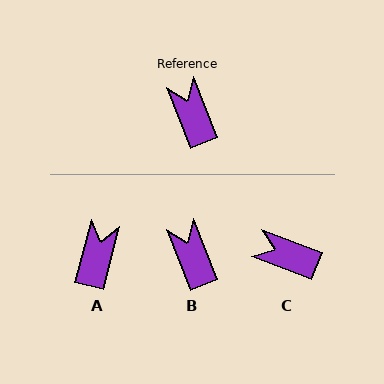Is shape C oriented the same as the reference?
No, it is off by about 47 degrees.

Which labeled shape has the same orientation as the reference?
B.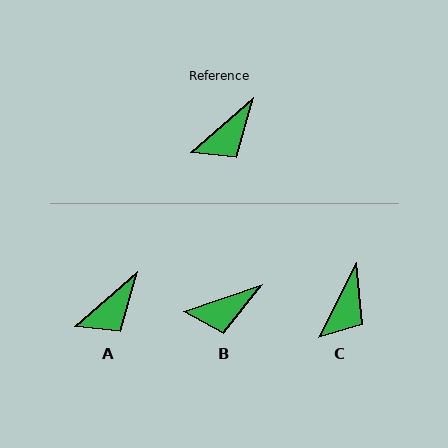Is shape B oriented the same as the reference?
No, it is off by about 23 degrees.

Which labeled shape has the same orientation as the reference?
A.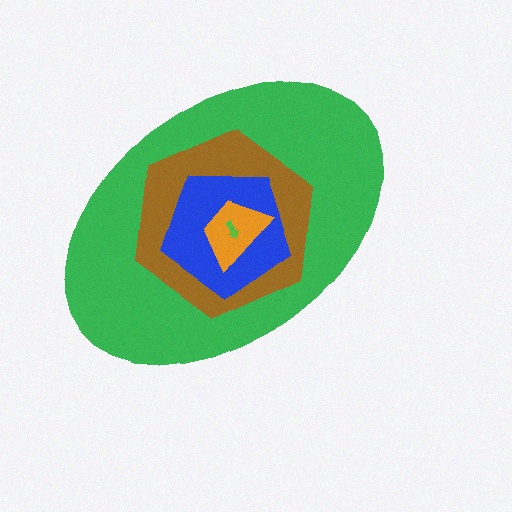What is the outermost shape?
The green ellipse.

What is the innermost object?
The lime arrow.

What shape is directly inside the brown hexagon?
The blue pentagon.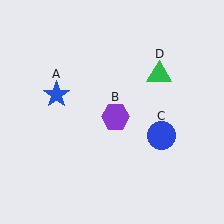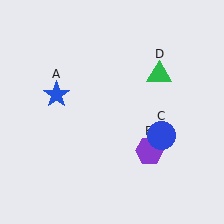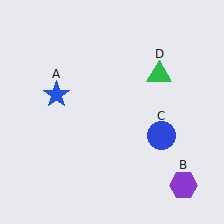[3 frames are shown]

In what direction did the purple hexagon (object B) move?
The purple hexagon (object B) moved down and to the right.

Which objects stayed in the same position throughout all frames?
Blue star (object A) and blue circle (object C) and green triangle (object D) remained stationary.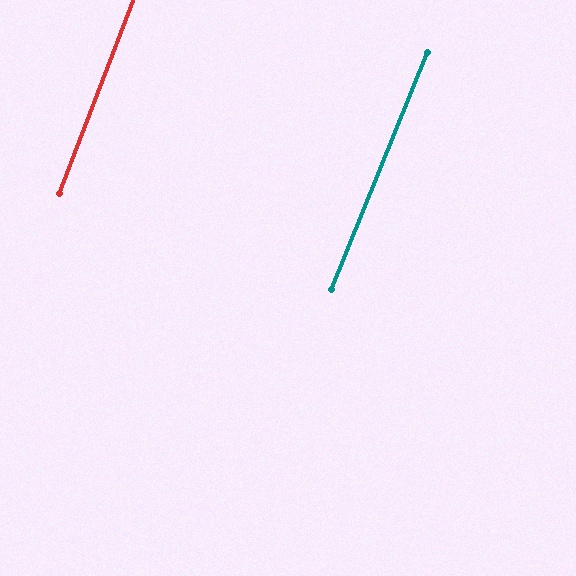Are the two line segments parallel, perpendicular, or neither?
Parallel — their directions differ by only 1.2°.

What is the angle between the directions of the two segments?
Approximately 1 degree.